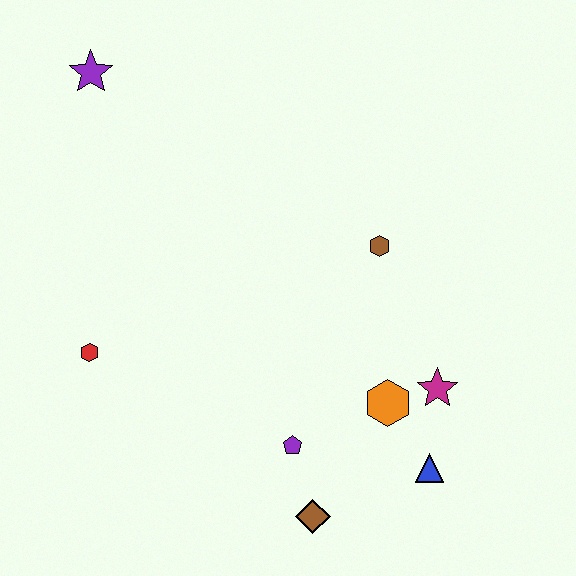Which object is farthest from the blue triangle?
The purple star is farthest from the blue triangle.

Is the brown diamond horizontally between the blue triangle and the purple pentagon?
Yes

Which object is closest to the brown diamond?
The purple pentagon is closest to the brown diamond.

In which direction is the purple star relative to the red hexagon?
The purple star is above the red hexagon.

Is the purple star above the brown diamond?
Yes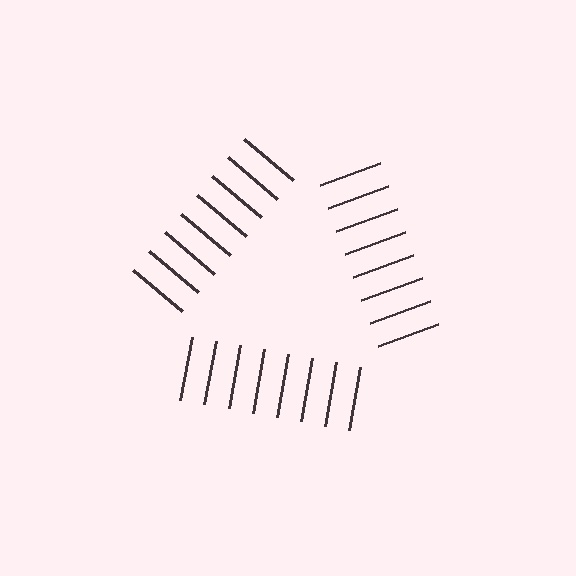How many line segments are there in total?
24 — 8 along each of the 3 edges.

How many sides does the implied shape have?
3 sides — the line-ends trace a triangle.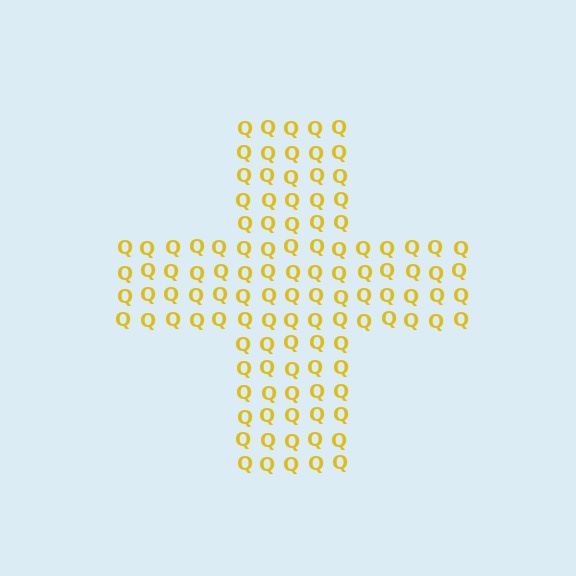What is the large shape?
The large shape is a cross.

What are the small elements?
The small elements are letter Q's.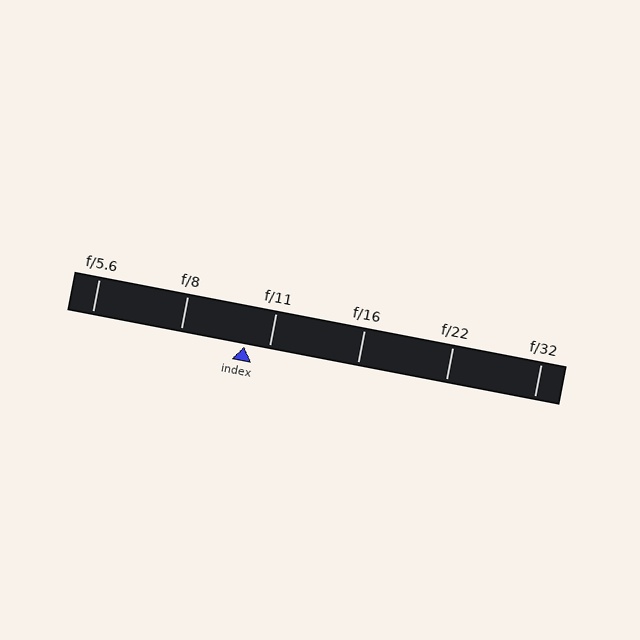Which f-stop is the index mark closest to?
The index mark is closest to f/11.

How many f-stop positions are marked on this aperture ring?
There are 6 f-stop positions marked.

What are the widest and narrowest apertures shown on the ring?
The widest aperture shown is f/5.6 and the narrowest is f/32.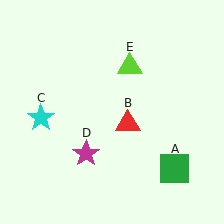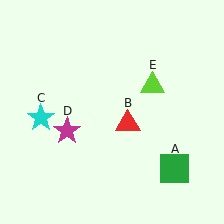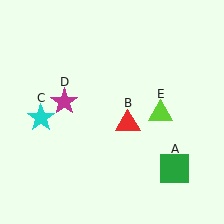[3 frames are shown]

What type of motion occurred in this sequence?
The magenta star (object D), lime triangle (object E) rotated clockwise around the center of the scene.